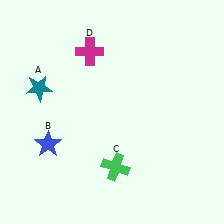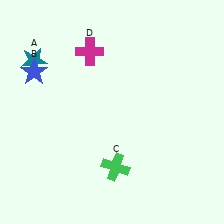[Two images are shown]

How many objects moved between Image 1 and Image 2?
2 objects moved between the two images.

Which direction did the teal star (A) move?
The teal star (A) moved up.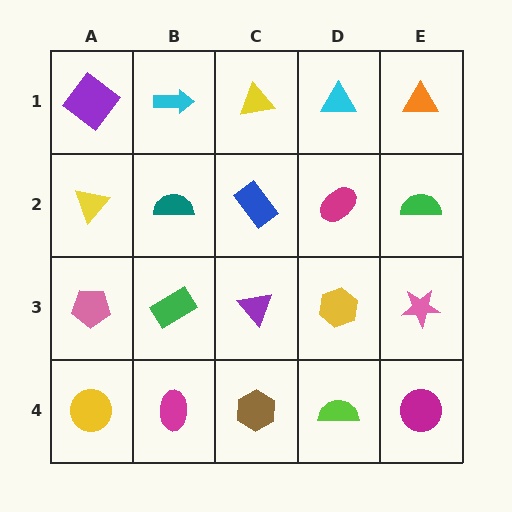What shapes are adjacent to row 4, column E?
A pink star (row 3, column E), a lime semicircle (row 4, column D).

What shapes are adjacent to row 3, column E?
A green semicircle (row 2, column E), a magenta circle (row 4, column E), a yellow hexagon (row 3, column D).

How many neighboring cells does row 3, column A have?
3.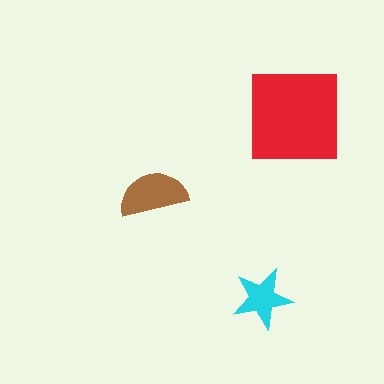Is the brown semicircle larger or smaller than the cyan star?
Larger.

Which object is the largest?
The red square.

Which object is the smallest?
The cyan star.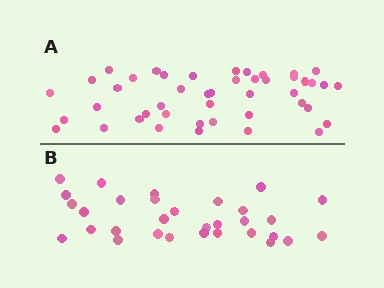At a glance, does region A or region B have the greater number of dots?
Region A (the top region) has more dots.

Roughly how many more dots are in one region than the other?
Region A has approximately 15 more dots than region B.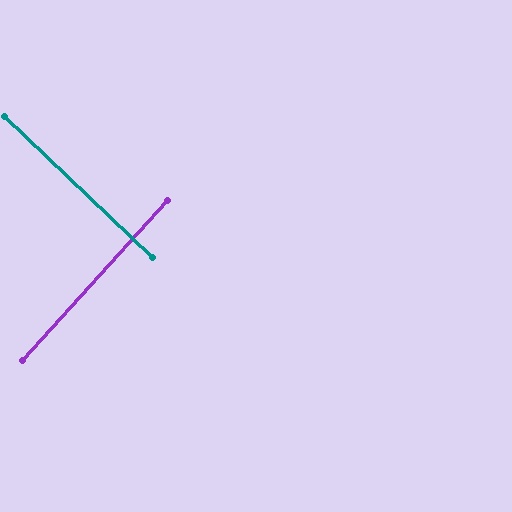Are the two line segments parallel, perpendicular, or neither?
Perpendicular — they meet at approximately 89°.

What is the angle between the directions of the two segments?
Approximately 89 degrees.